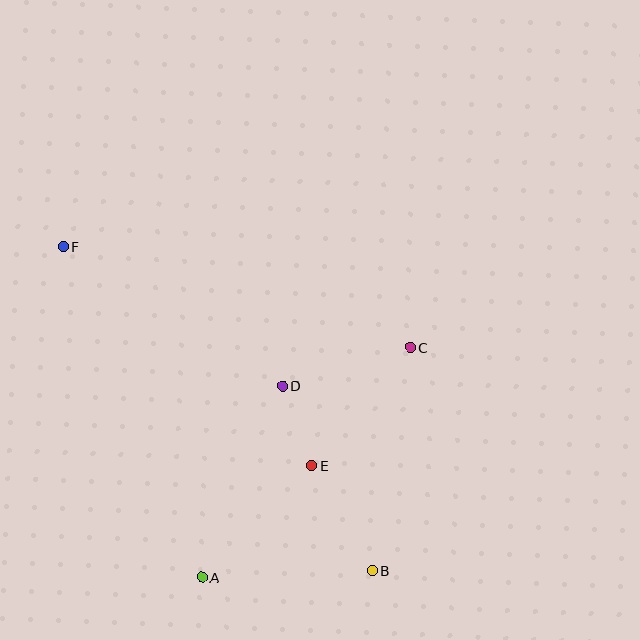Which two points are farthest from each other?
Points B and F are farthest from each other.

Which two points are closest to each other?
Points D and E are closest to each other.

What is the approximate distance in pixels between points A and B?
The distance between A and B is approximately 171 pixels.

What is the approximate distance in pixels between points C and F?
The distance between C and F is approximately 362 pixels.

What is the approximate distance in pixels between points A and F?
The distance between A and F is approximately 359 pixels.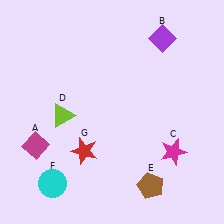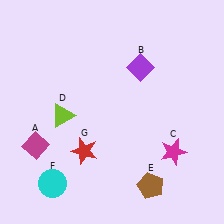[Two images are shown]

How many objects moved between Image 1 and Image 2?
1 object moved between the two images.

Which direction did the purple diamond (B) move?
The purple diamond (B) moved down.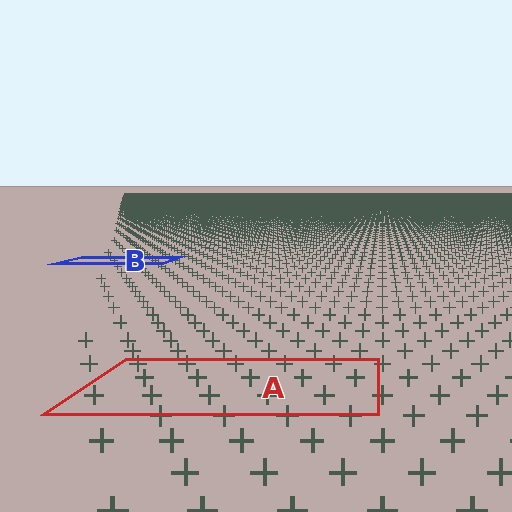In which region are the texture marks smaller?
The texture marks are smaller in region B, because it is farther away.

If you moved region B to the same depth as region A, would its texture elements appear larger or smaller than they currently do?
They would appear larger. At a closer depth, the same texture elements are projected at a bigger on-screen size.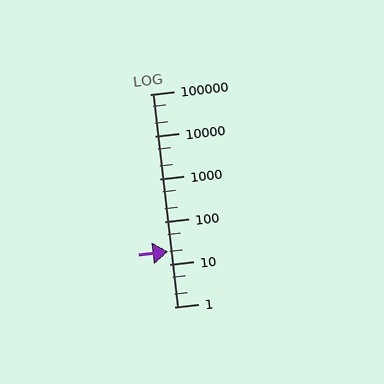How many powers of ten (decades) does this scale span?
The scale spans 5 decades, from 1 to 100000.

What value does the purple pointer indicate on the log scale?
The pointer indicates approximately 20.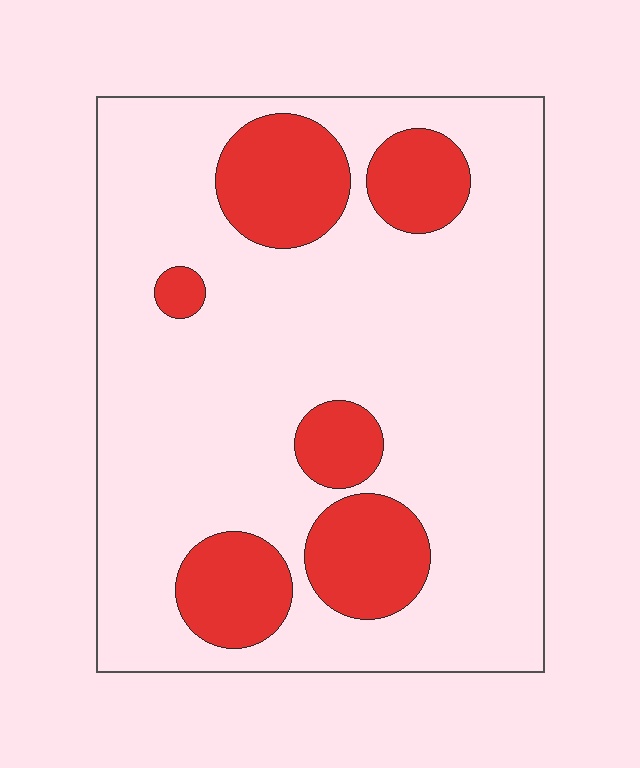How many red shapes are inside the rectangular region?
6.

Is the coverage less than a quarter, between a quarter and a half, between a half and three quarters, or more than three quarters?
Less than a quarter.